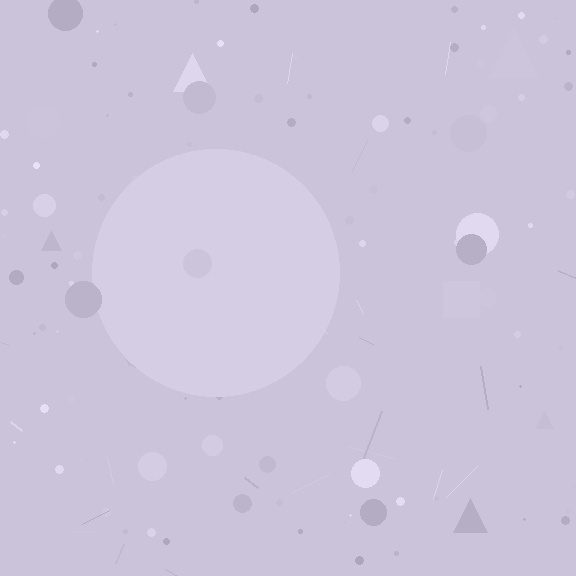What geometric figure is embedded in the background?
A circle is embedded in the background.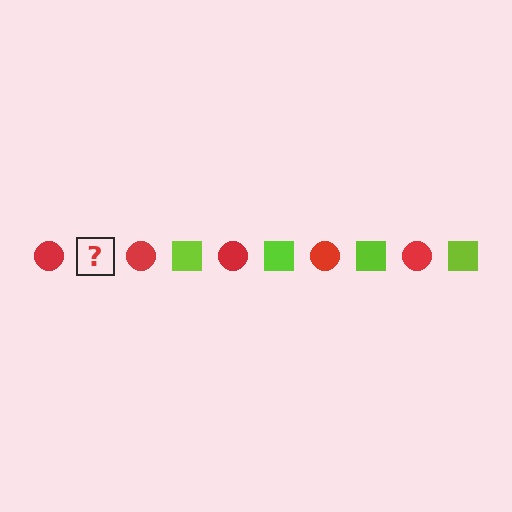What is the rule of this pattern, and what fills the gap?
The rule is that the pattern alternates between red circle and lime square. The gap should be filled with a lime square.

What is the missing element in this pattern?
The missing element is a lime square.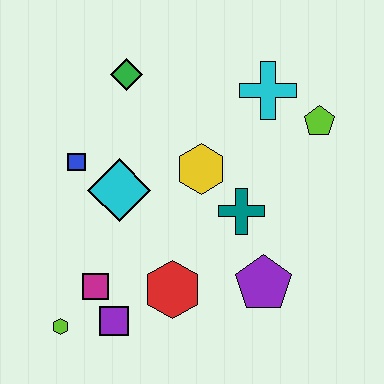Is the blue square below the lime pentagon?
Yes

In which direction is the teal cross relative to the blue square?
The teal cross is to the right of the blue square.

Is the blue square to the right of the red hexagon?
No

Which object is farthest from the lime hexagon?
The lime pentagon is farthest from the lime hexagon.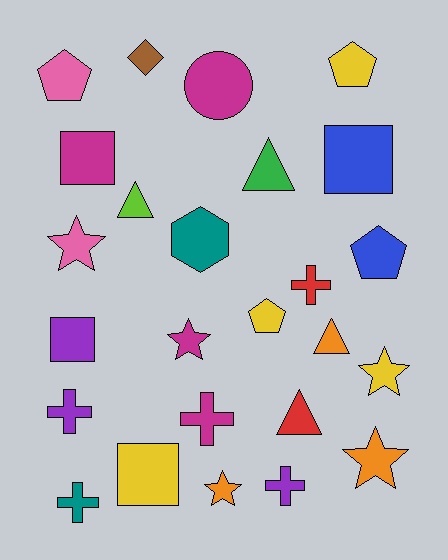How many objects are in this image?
There are 25 objects.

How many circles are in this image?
There is 1 circle.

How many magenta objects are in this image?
There are 4 magenta objects.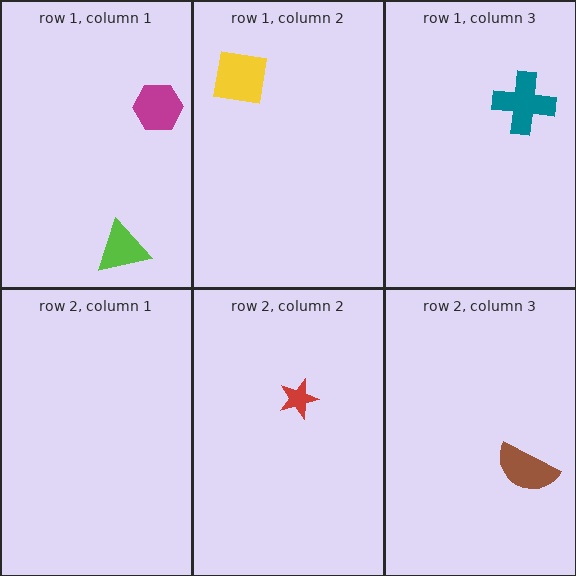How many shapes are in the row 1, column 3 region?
1.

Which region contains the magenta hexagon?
The row 1, column 1 region.